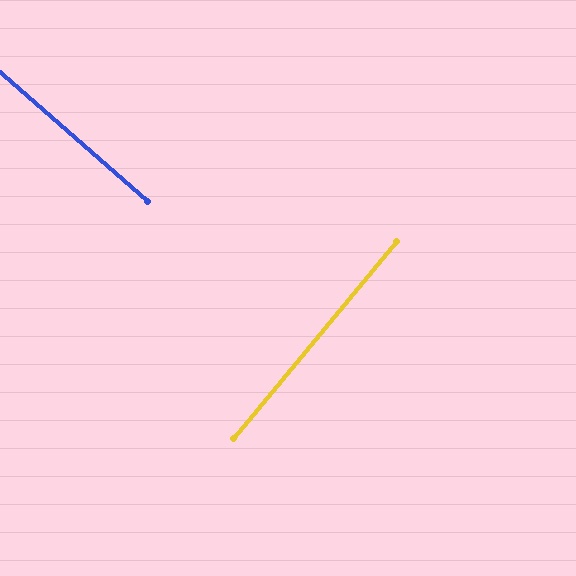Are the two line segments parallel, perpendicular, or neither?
Perpendicular — they meet at approximately 89°.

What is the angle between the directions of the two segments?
Approximately 89 degrees.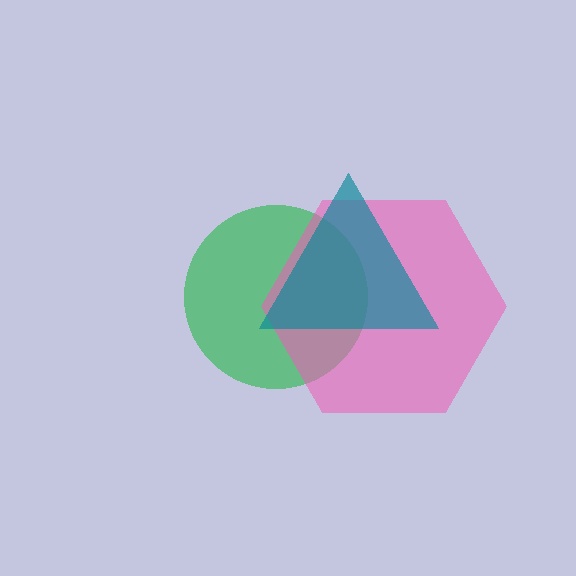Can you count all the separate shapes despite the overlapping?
Yes, there are 3 separate shapes.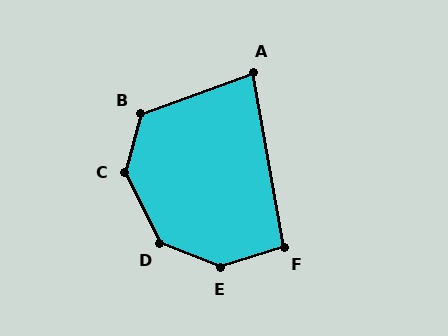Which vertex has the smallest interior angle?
A, at approximately 80 degrees.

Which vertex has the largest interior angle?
E, at approximately 141 degrees.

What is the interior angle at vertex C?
Approximately 138 degrees (obtuse).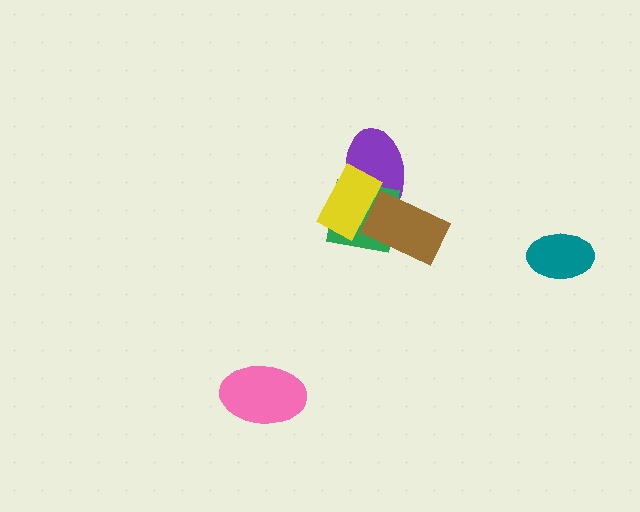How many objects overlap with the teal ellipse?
0 objects overlap with the teal ellipse.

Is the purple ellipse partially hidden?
Yes, it is partially covered by another shape.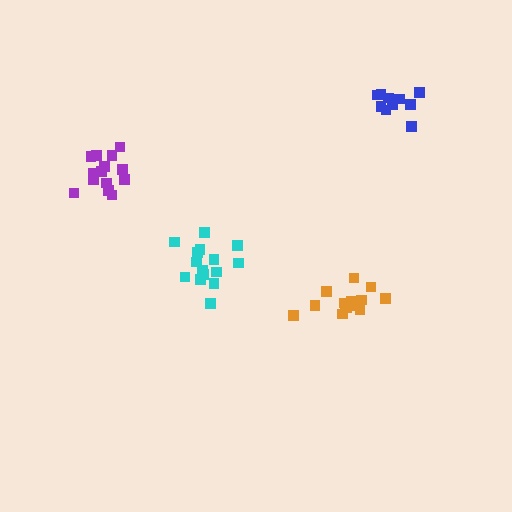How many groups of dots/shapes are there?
There are 4 groups.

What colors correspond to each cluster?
The clusters are colored: blue, purple, cyan, orange.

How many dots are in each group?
Group 1: 10 dots, Group 2: 14 dots, Group 3: 15 dots, Group 4: 14 dots (53 total).